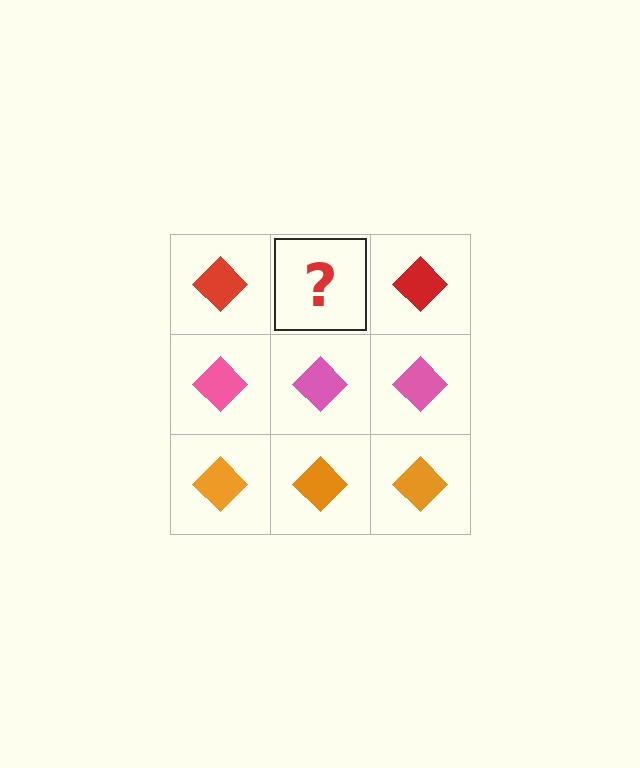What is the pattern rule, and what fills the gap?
The rule is that each row has a consistent color. The gap should be filled with a red diamond.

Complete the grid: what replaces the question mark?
The question mark should be replaced with a red diamond.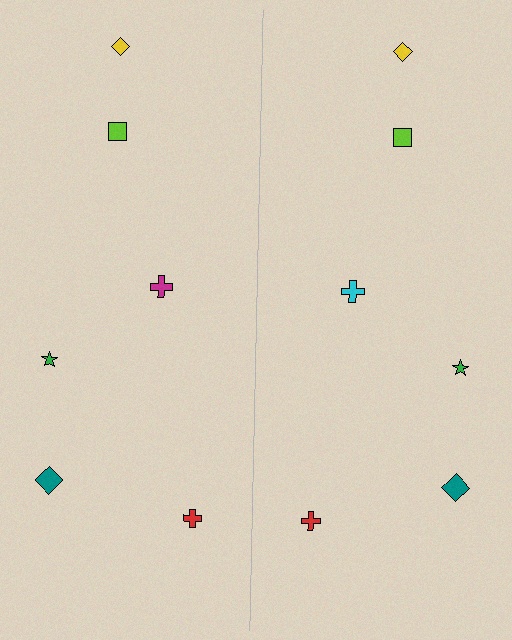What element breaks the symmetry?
The cyan cross on the right side breaks the symmetry — its mirror counterpart is magenta.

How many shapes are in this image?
There are 12 shapes in this image.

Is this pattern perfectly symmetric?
No, the pattern is not perfectly symmetric. The cyan cross on the right side breaks the symmetry — its mirror counterpart is magenta.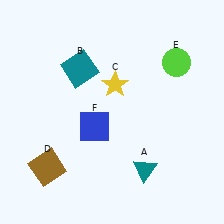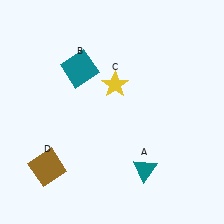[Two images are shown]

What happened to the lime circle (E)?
The lime circle (E) was removed in Image 2. It was in the top-right area of Image 1.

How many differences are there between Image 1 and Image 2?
There are 2 differences between the two images.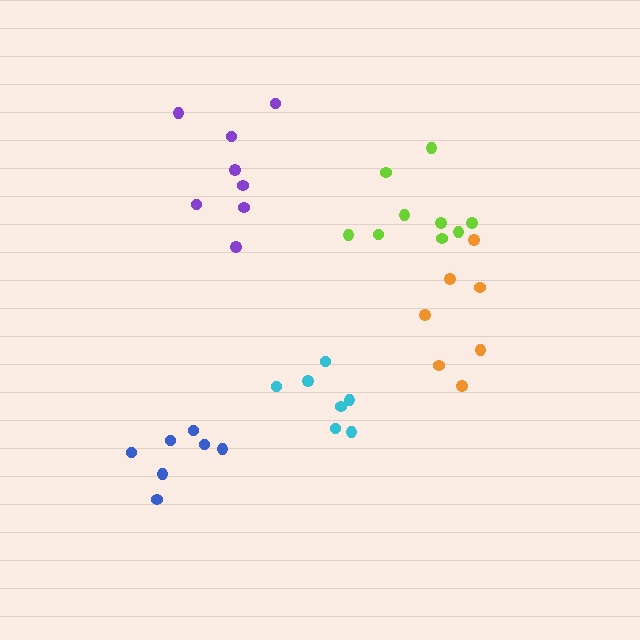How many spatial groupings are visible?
There are 5 spatial groupings.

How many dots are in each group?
Group 1: 8 dots, Group 2: 7 dots, Group 3: 9 dots, Group 4: 7 dots, Group 5: 7 dots (38 total).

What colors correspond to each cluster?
The clusters are colored: purple, orange, lime, blue, cyan.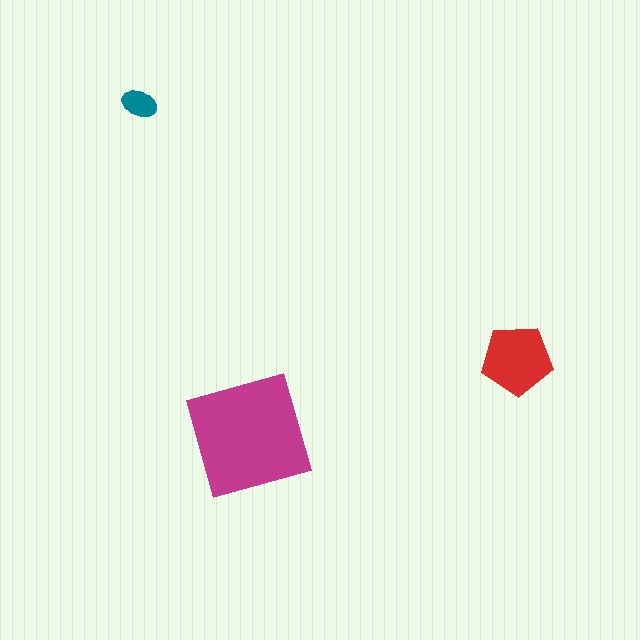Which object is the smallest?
The teal ellipse.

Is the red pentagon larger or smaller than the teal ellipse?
Larger.